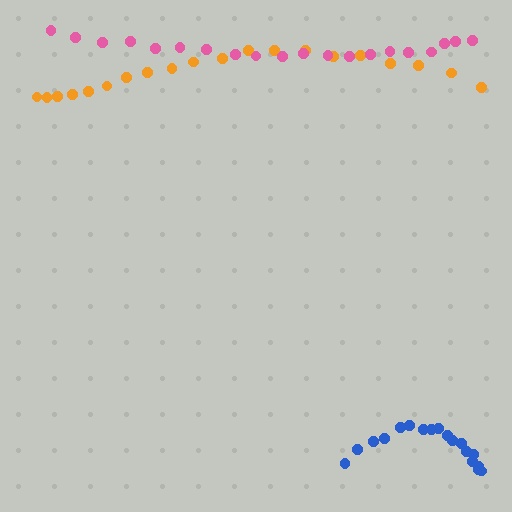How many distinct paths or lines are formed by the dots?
There are 3 distinct paths.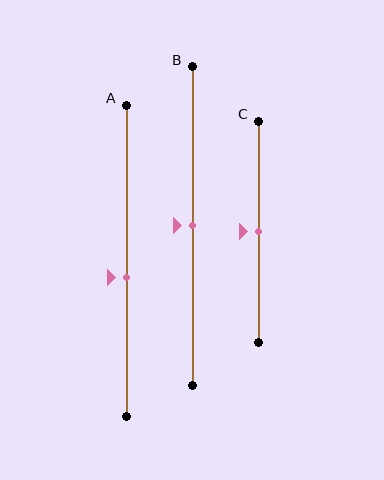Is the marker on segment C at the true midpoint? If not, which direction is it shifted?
Yes, the marker on segment C is at the true midpoint.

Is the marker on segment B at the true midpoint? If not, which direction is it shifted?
Yes, the marker on segment B is at the true midpoint.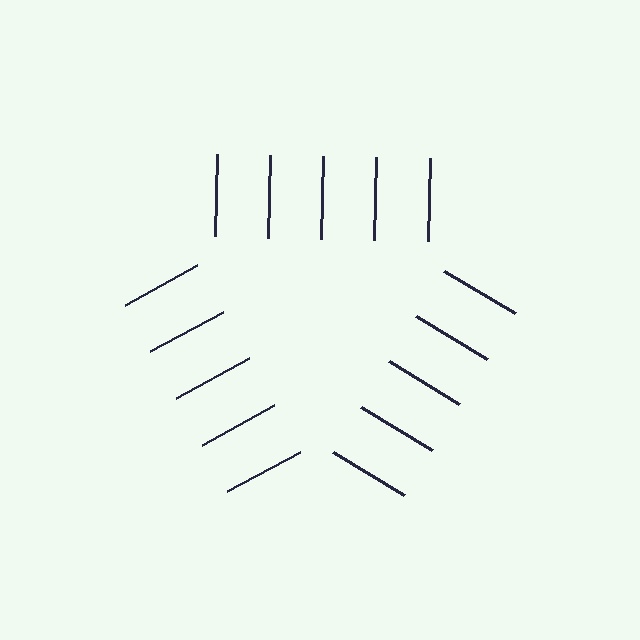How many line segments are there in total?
15 — 5 along each of the 3 edges.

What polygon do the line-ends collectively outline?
An illusory triangle — the line segments terminate on its edges but no continuous stroke is drawn.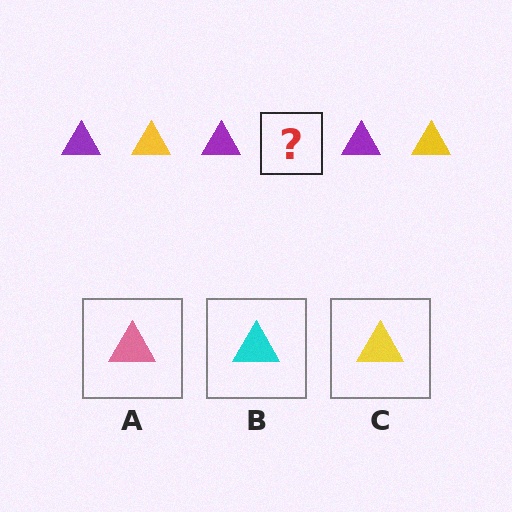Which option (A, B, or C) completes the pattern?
C.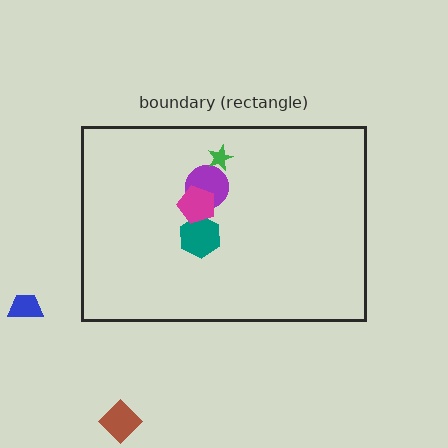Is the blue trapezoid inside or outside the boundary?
Outside.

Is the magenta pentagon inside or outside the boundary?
Inside.